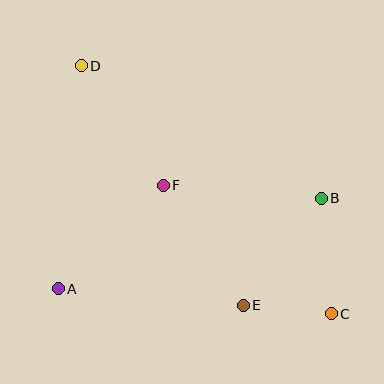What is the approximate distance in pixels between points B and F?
The distance between B and F is approximately 158 pixels.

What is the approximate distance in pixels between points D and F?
The distance between D and F is approximately 145 pixels.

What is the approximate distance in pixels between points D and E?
The distance between D and E is approximately 289 pixels.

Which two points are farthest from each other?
Points C and D are farthest from each other.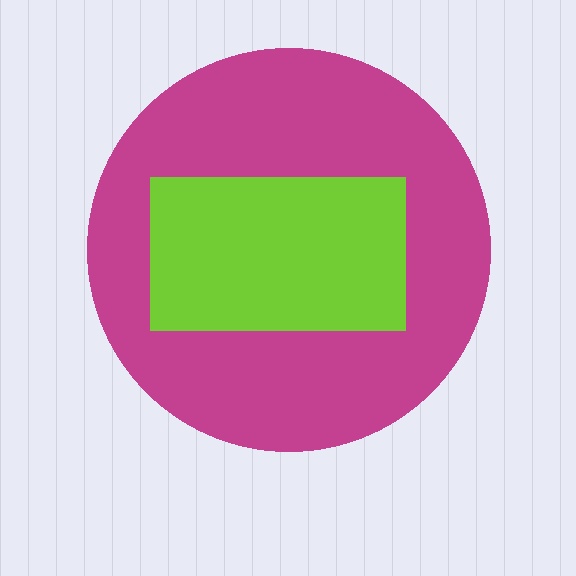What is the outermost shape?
The magenta circle.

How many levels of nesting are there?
2.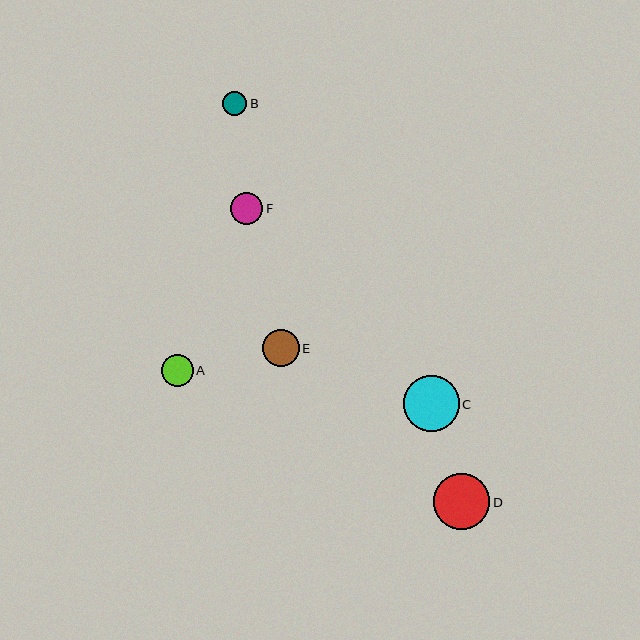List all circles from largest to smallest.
From largest to smallest: D, C, E, F, A, B.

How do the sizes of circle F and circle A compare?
Circle F and circle A are approximately the same size.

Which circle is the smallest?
Circle B is the smallest with a size of approximately 24 pixels.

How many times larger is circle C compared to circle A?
Circle C is approximately 1.8 times the size of circle A.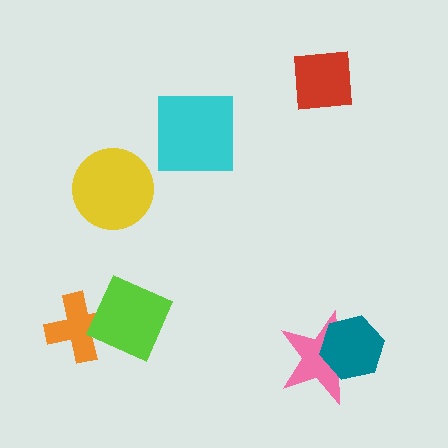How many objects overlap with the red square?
0 objects overlap with the red square.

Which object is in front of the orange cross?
The lime diamond is in front of the orange cross.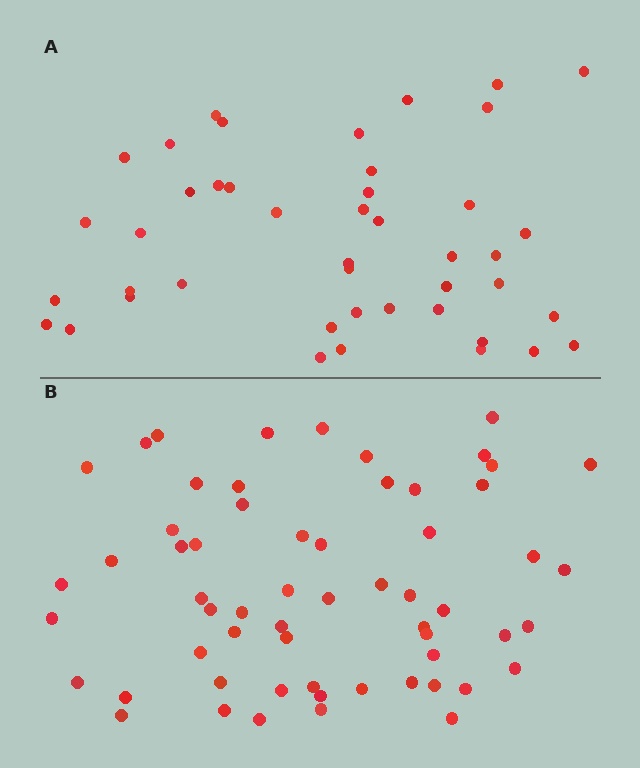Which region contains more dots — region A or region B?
Region B (the bottom region) has more dots.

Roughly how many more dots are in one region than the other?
Region B has approximately 15 more dots than region A.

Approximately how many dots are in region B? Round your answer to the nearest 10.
About 60 dots.